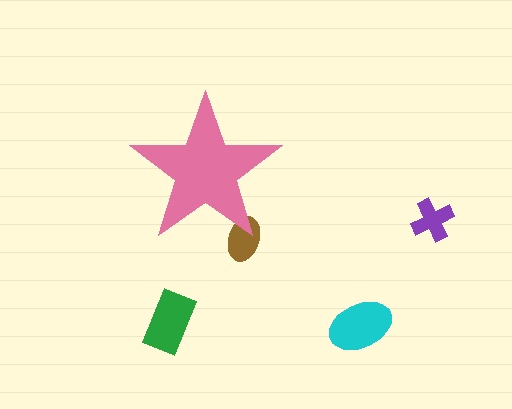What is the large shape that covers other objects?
A pink star.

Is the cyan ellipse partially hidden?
No, the cyan ellipse is fully visible.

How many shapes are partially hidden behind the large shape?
1 shape is partially hidden.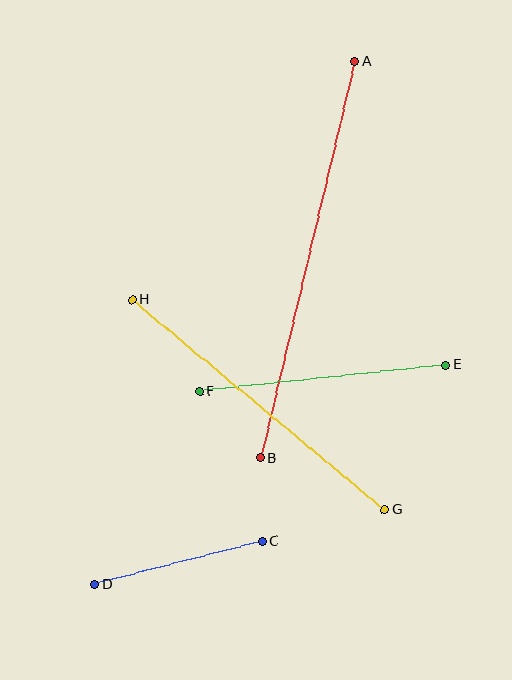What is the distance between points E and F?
The distance is approximately 247 pixels.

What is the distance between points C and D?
The distance is approximately 173 pixels.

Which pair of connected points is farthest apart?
Points A and B are farthest apart.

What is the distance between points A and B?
The distance is approximately 407 pixels.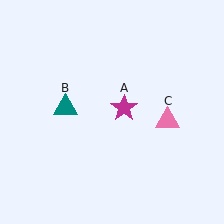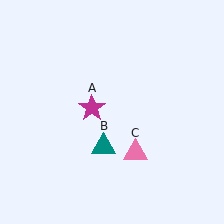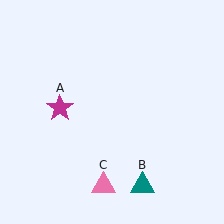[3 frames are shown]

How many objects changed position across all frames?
3 objects changed position: magenta star (object A), teal triangle (object B), pink triangle (object C).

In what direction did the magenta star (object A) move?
The magenta star (object A) moved left.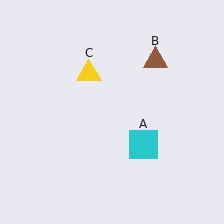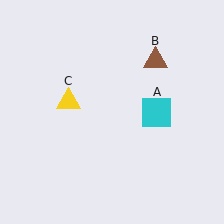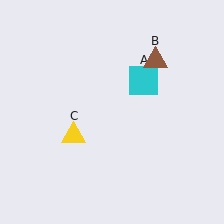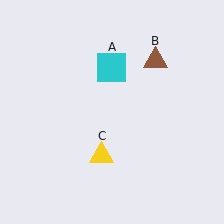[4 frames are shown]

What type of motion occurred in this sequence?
The cyan square (object A), yellow triangle (object C) rotated counterclockwise around the center of the scene.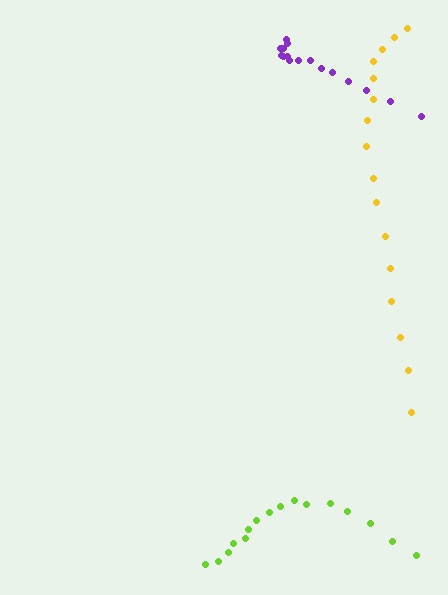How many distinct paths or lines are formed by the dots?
There are 3 distinct paths.